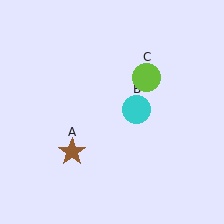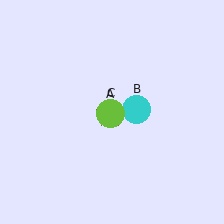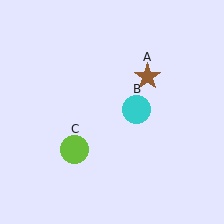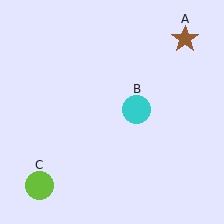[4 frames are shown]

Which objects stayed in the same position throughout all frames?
Cyan circle (object B) remained stationary.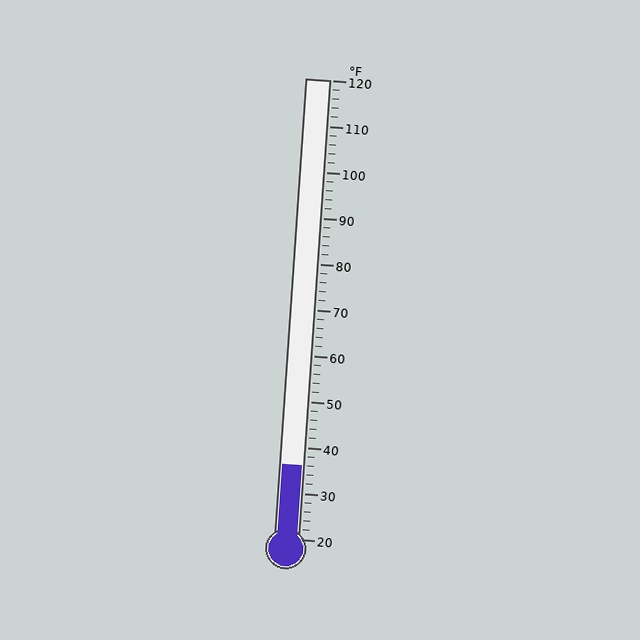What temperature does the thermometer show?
The thermometer shows approximately 36°F.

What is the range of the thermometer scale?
The thermometer scale ranges from 20°F to 120°F.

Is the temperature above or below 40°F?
The temperature is below 40°F.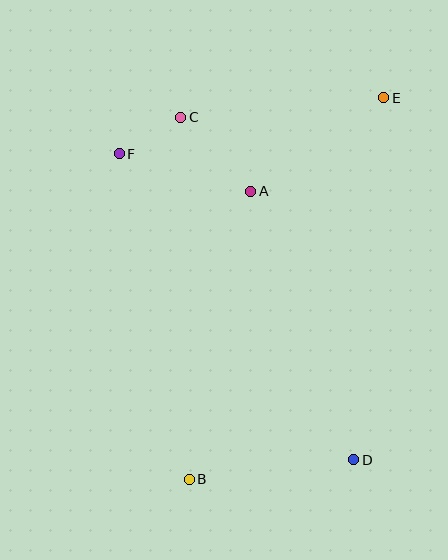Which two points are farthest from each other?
Points B and E are farthest from each other.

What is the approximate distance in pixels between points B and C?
The distance between B and C is approximately 362 pixels.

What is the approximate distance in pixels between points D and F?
The distance between D and F is approximately 386 pixels.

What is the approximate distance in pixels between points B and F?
The distance between B and F is approximately 333 pixels.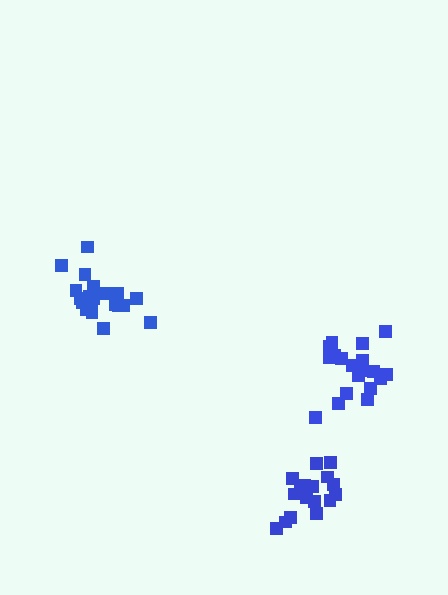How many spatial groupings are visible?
There are 3 spatial groupings.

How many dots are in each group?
Group 1: 18 dots, Group 2: 21 dots, Group 3: 19 dots (58 total).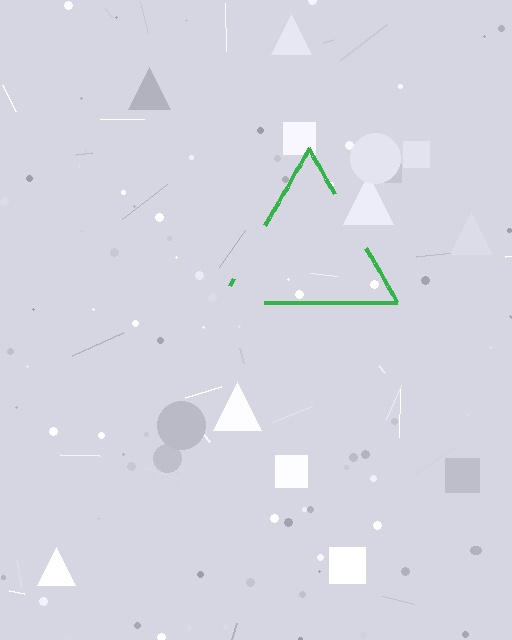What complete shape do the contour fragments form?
The contour fragments form a triangle.